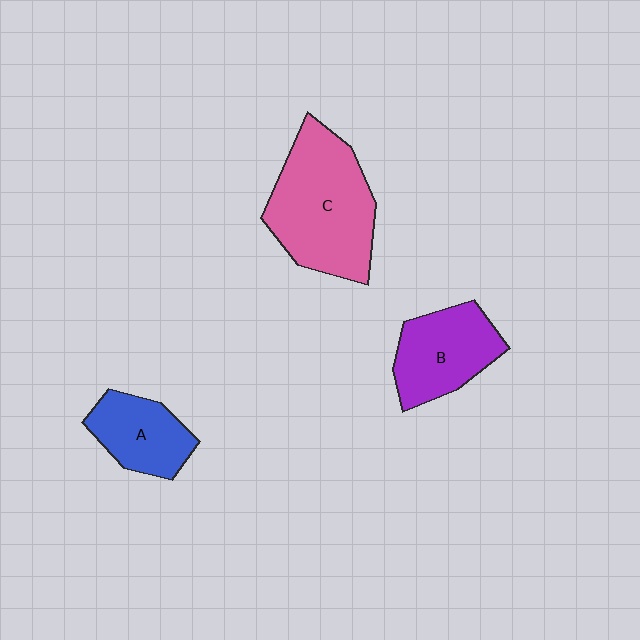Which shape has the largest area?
Shape C (pink).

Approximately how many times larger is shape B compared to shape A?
Approximately 1.2 times.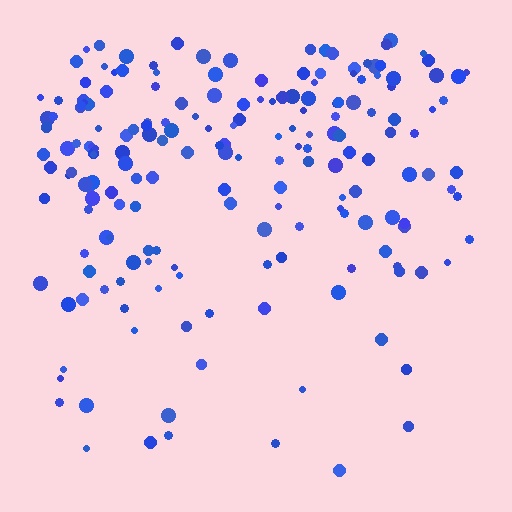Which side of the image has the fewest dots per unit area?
The bottom.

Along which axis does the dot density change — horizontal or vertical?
Vertical.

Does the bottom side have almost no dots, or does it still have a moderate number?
Still a moderate number, just noticeably fewer than the top.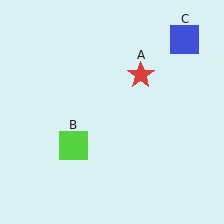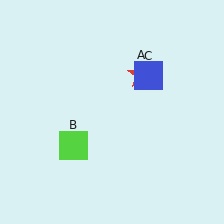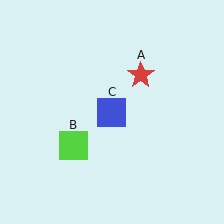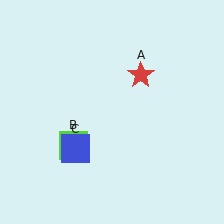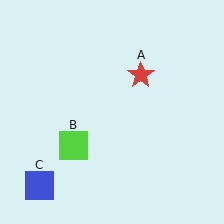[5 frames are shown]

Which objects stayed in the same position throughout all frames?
Red star (object A) and lime square (object B) remained stationary.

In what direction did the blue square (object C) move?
The blue square (object C) moved down and to the left.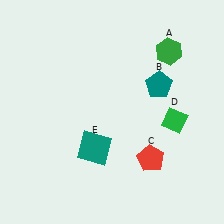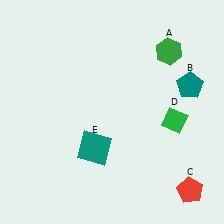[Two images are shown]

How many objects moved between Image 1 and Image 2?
2 objects moved between the two images.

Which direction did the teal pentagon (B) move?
The teal pentagon (B) moved right.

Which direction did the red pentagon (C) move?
The red pentagon (C) moved right.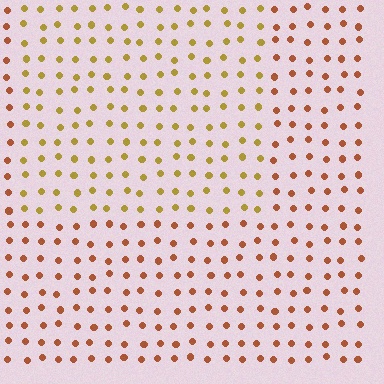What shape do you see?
I see a rectangle.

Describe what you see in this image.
The image is filled with small brown elements in a uniform arrangement. A rectangle-shaped region is visible where the elements are tinted to a slightly different hue, forming a subtle color boundary.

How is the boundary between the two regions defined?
The boundary is defined purely by a slight shift in hue (about 34 degrees). Spacing, size, and orientation are identical on both sides.